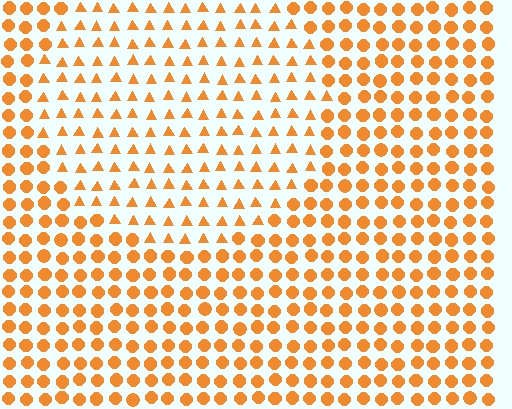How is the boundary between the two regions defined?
The boundary is defined by a change in element shape: triangles inside vs. circles outside. All elements share the same color and spacing.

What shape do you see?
I see a circle.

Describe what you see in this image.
The image is filled with small orange elements arranged in a uniform grid. A circle-shaped region contains triangles, while the surrounding area contains circles. The boundary is defined purely by the change in element shape.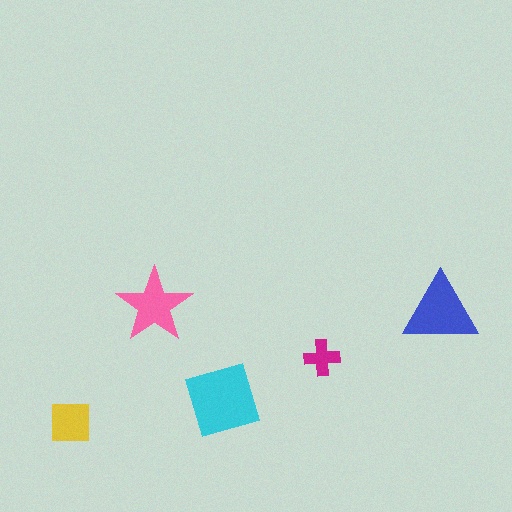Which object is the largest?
The cyan diamond.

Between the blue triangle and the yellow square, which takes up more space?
The blue triangle.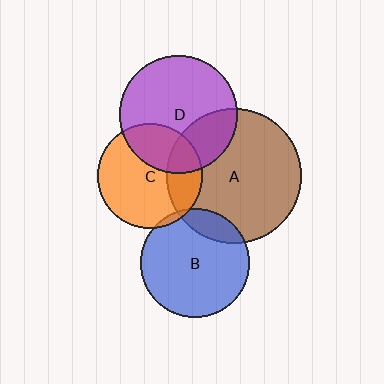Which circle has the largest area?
Circle A (brown).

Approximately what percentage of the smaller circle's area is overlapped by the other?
Approximately 30%.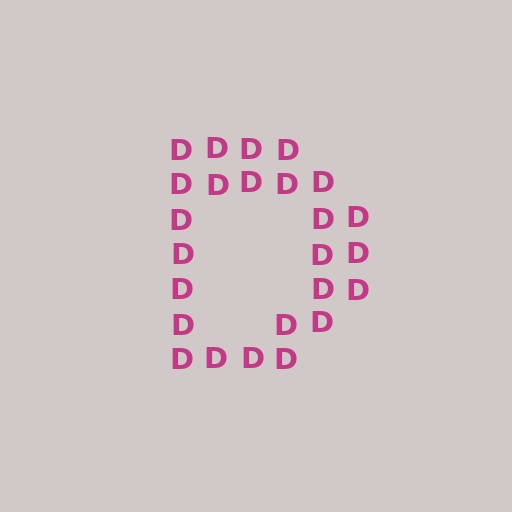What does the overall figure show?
The overall figure shows the letter D.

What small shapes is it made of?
It is made of small letter D's.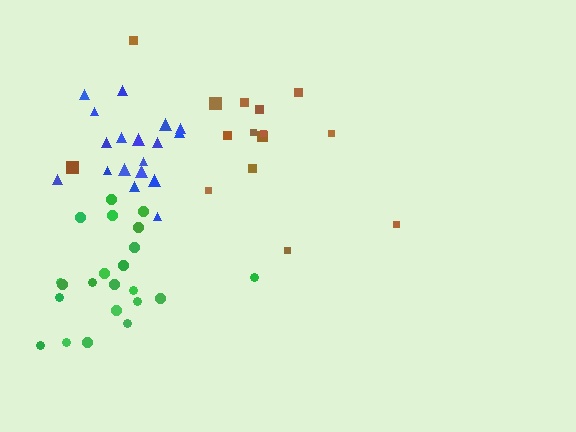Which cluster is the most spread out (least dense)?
Brown.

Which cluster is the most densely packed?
Blue.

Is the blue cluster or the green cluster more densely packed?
Blue.